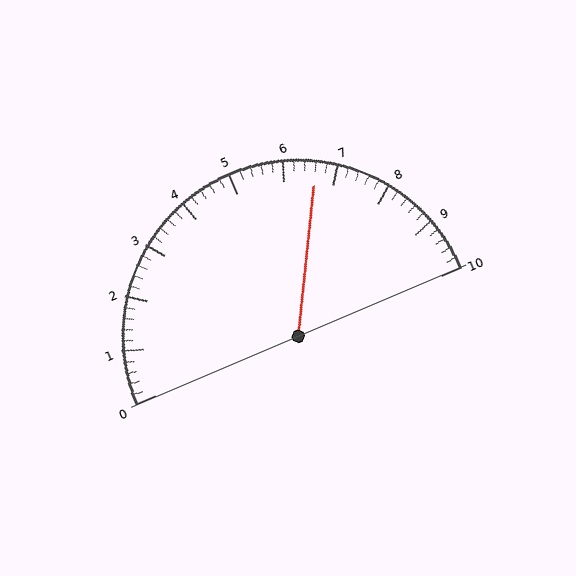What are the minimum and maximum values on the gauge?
The gauge ranges from 0 to 10.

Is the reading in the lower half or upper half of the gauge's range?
The reading is in the upper half of the range (0 to 10).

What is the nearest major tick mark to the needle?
The nearest major tick mark is 7.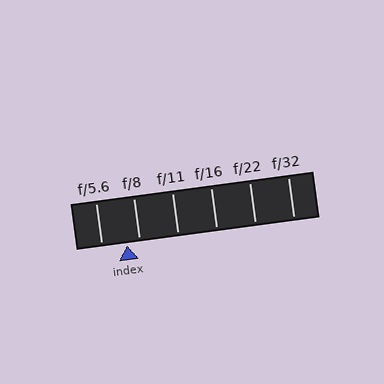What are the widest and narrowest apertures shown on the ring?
The widest aperture shown is f/5.6 and the narrowest is f/32.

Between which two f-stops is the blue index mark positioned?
The index mark is between f/5.6 and f/8.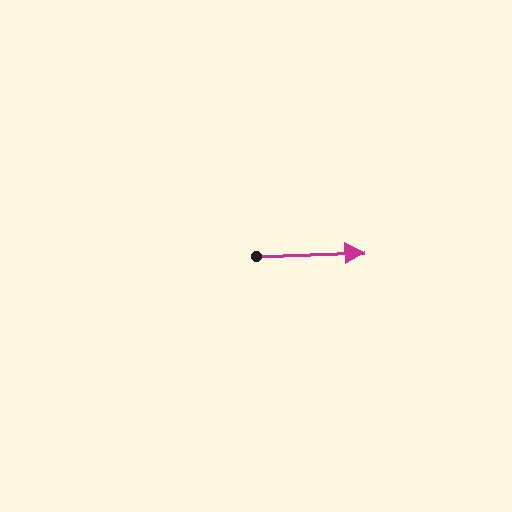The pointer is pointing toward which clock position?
Roughly 3 o'clock.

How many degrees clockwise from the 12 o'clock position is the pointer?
Approximately 88 degrees.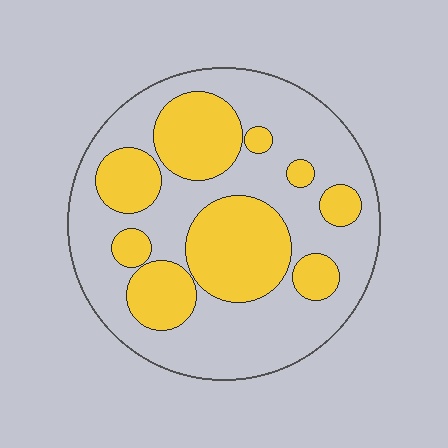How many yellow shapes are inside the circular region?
9.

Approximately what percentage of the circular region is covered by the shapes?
Approximately 35%.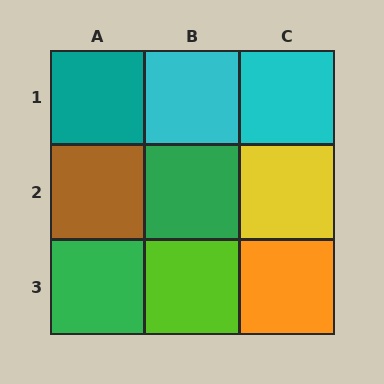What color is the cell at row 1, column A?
Teal.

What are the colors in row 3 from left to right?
Green, lime, orange.